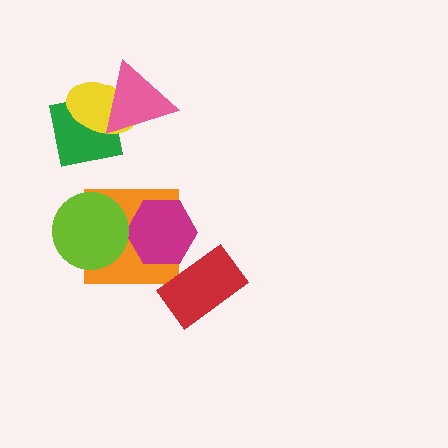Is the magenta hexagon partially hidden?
Yes, it is partially covered by another shape.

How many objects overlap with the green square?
2 objects overlap with the green square.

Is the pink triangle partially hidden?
No, no other shape covers it.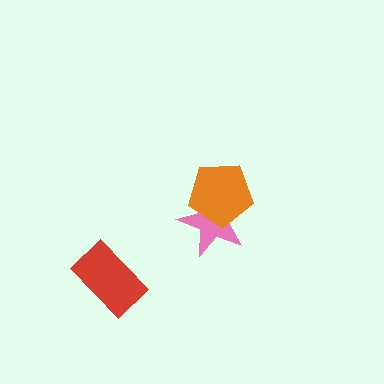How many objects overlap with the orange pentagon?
1 object overlaps with the orange pentagon.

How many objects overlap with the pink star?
1 object overlaps with the pink star.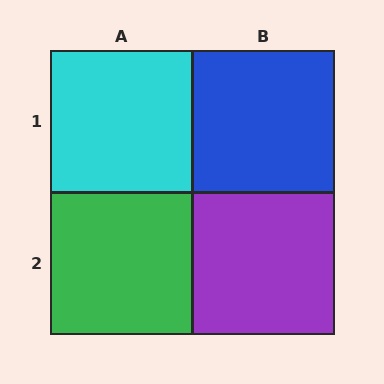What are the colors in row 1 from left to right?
Cyan, blue.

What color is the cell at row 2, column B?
Purple.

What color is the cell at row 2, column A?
Green.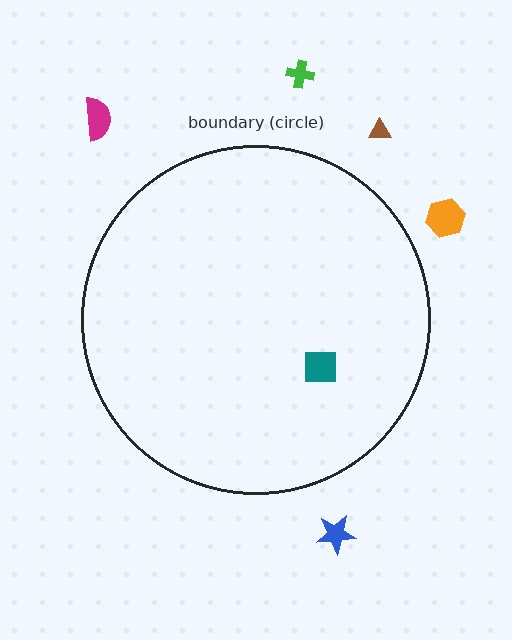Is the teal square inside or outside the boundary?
Inside.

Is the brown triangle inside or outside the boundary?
Outside.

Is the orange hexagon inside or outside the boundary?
Outside.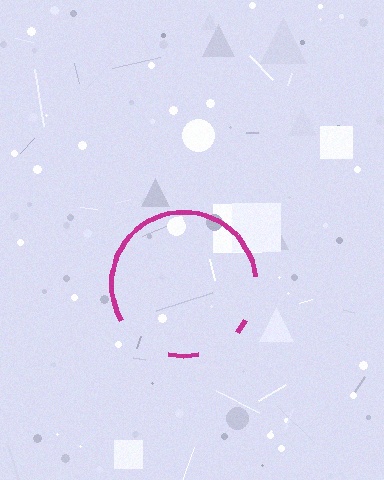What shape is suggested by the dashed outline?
The dashed outline suggests a circle.